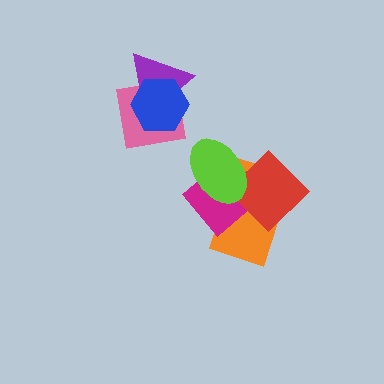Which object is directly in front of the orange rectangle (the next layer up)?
The magenta diamond is directly in front of the orange rectangle.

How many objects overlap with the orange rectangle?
3 objects overlap with the orange rectangle.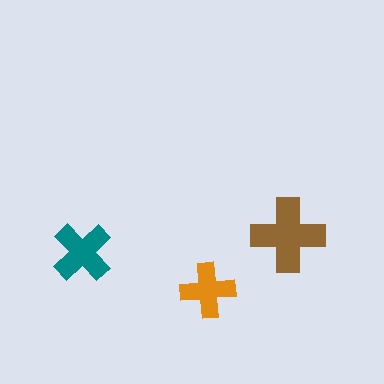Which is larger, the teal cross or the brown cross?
The brown one.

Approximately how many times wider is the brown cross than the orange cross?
About 1.5 times wider.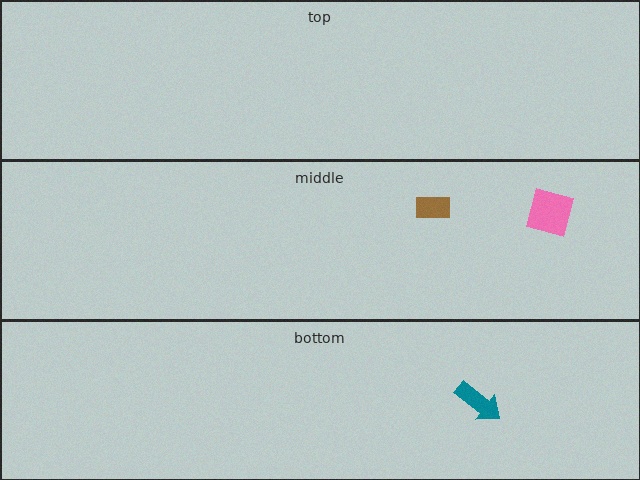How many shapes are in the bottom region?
1.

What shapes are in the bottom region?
The teal arrow.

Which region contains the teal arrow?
The bottom region.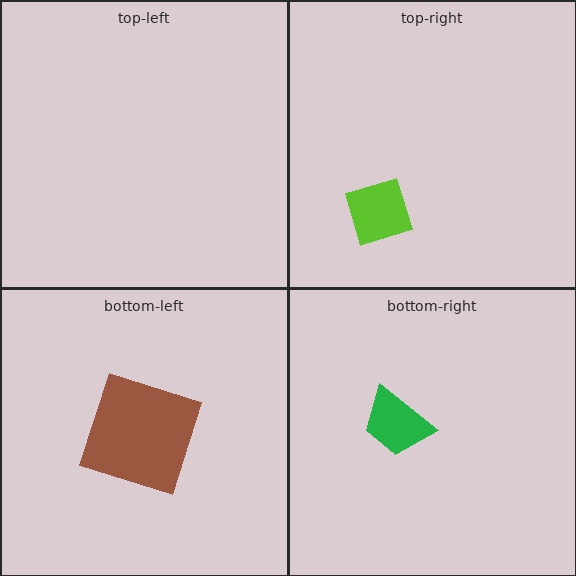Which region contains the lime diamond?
The top-right region.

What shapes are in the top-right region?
The lime diamond.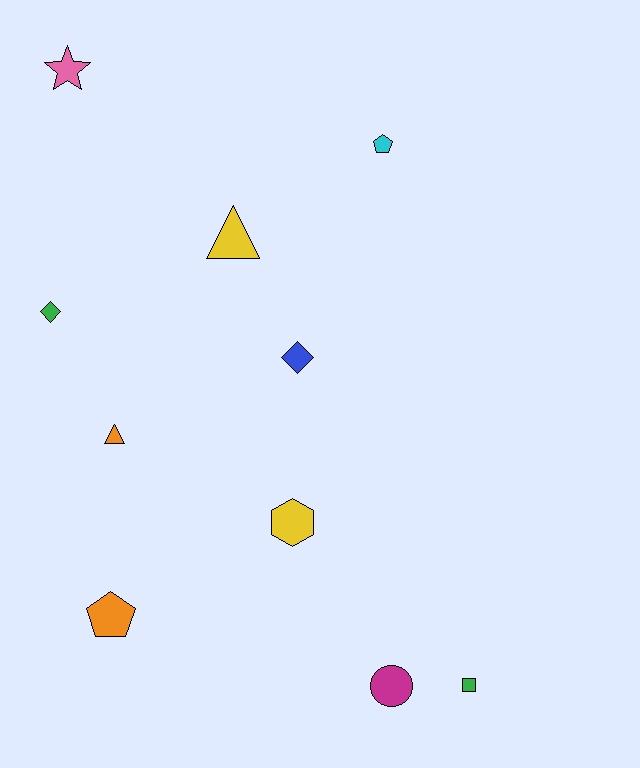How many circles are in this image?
There is 1 circle.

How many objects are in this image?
There are 10 objects.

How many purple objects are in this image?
There are no purple objects.